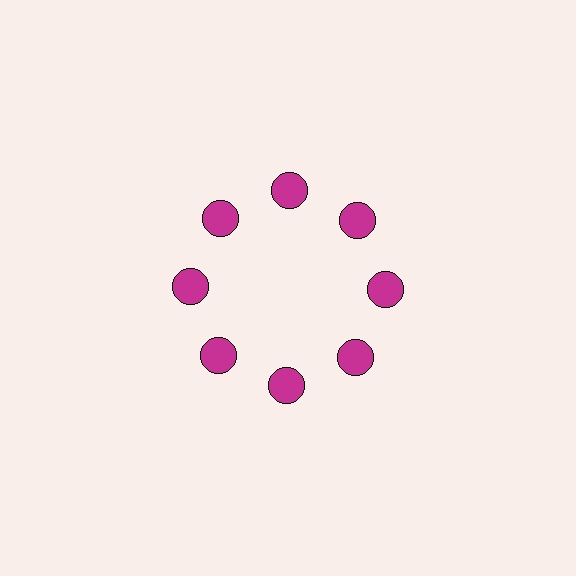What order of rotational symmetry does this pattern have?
This pattern has 8-fold rotational symmetry.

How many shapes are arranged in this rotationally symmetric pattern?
There are 8 shapes, arranged in 8 groups of 1.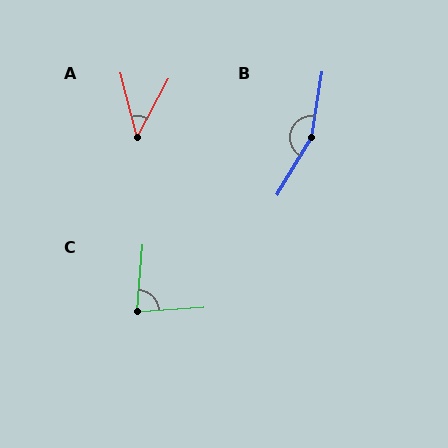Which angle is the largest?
B, at approximately 158 degrees.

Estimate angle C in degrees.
Approximately 82 degrees.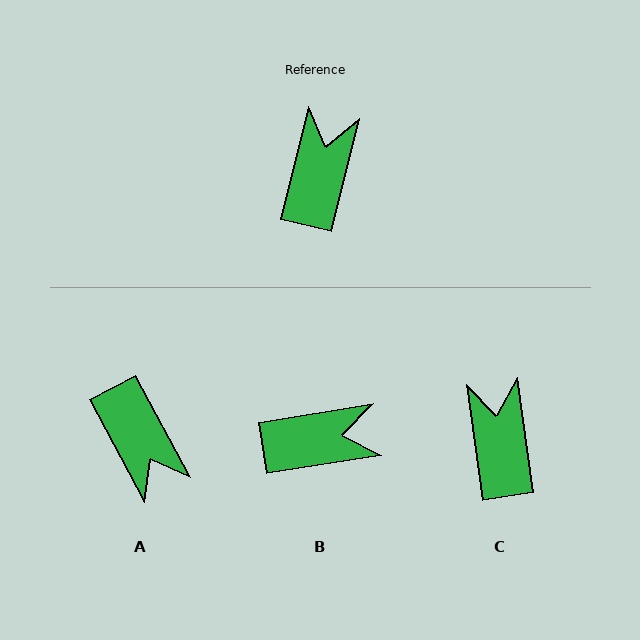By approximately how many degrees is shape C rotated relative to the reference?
Approximately 22 degrees counter-clockwise.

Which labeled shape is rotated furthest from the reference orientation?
A, about 138 degrees away.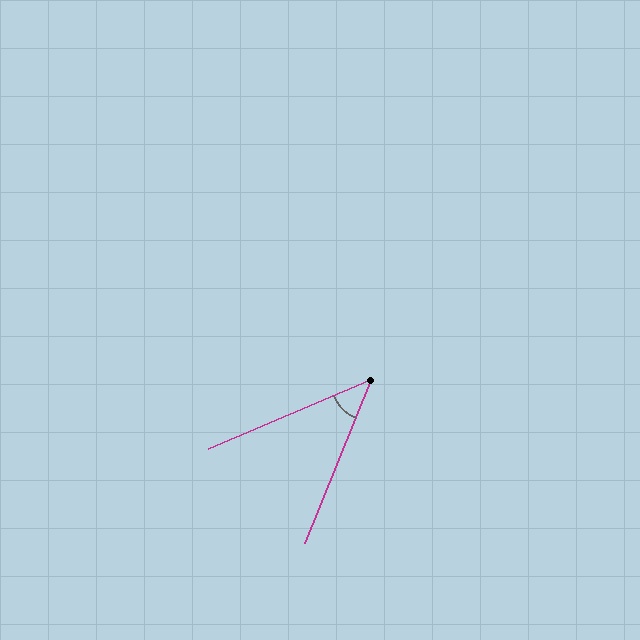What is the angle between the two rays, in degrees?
Approximately 45 degrees.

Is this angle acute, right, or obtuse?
It is acute.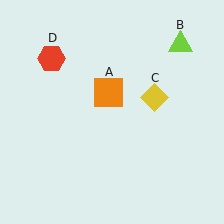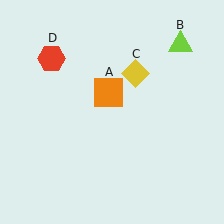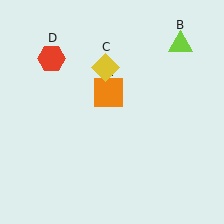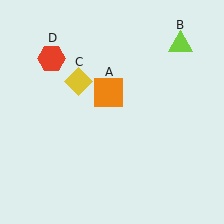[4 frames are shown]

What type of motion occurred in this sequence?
The yellow diamond (object C) rotated counterclockwise around the center of the scene.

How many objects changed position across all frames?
1 object changed position: yellow diamond (object C).